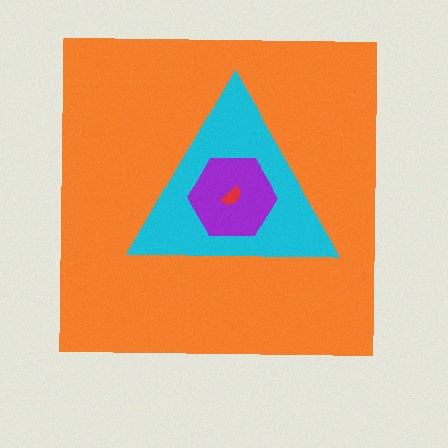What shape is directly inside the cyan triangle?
The purple hexagon.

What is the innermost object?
The red semicircle.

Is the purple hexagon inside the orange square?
Yes.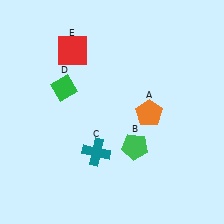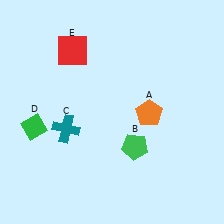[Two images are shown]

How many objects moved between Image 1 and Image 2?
2 objects moved between the two images.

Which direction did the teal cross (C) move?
The teal cross (C) moved left.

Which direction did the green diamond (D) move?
The green diamond (D) moved down.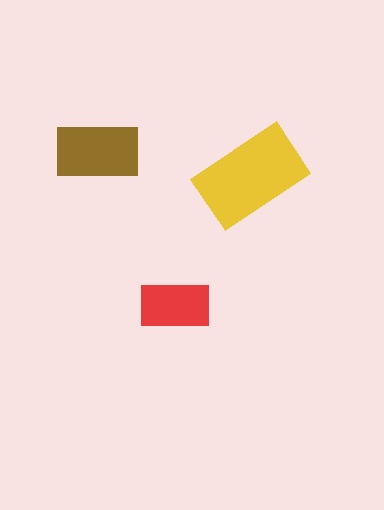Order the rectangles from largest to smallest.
the yellow one, the brown one, the red one.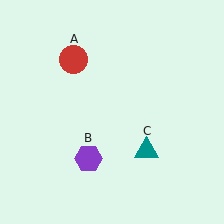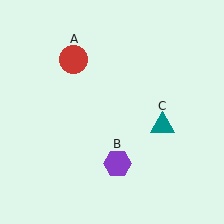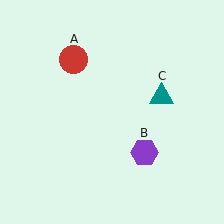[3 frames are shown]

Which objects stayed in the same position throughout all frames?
Red circle (object A) remained stationary.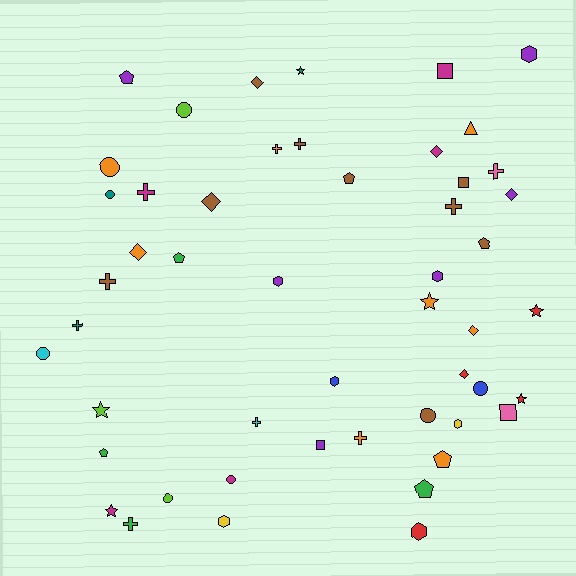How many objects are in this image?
There are 50 objects.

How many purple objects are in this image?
There are 6 purple objects.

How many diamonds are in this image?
There are 7 diamonds.